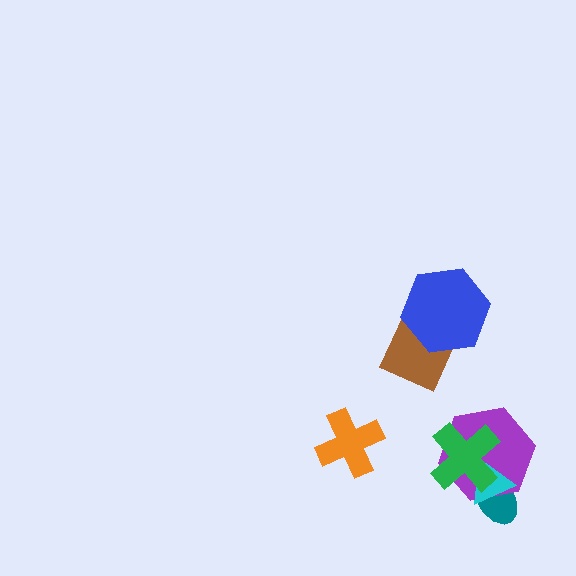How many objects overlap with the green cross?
3 objects overlap with the green cross.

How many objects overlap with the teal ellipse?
3 objects overlap with the teal ellipse.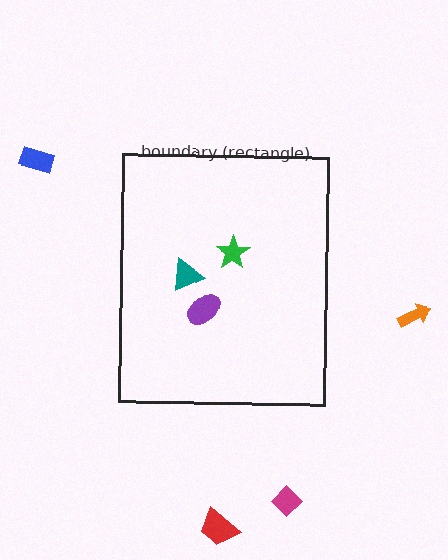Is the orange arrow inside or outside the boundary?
Outside.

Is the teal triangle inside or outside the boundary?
Inside.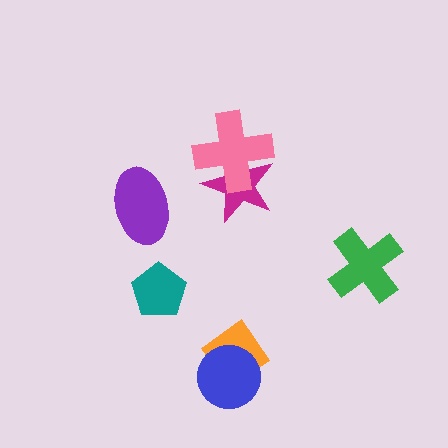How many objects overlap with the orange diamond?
1 object overlaps with the orange diamond.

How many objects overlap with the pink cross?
1 object overlaps with the pink cross.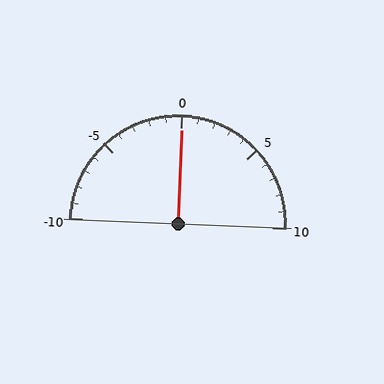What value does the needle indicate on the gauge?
The needle indicates approximately 0.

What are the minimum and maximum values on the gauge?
The gauge ranges from -10 to 10.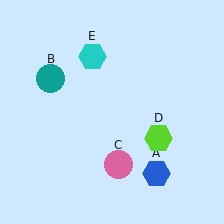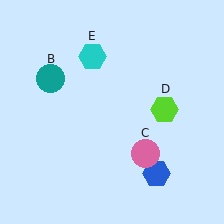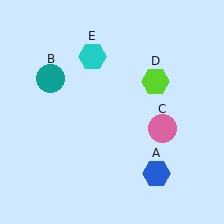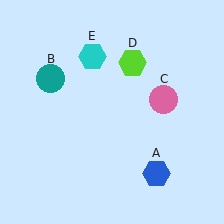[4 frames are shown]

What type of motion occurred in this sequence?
The pink circle (object C), lime hexagon (object D) rotated counterclockwise around the center of the scene.